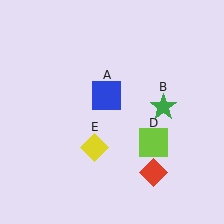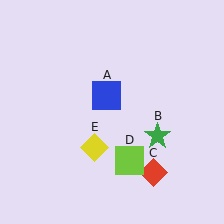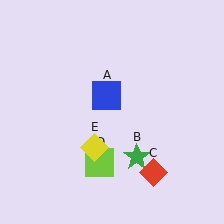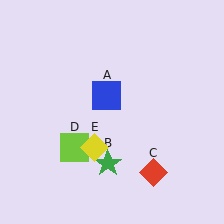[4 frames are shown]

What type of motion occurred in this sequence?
The green star (object B), lime square (object D) rotated clockwise around the center of the scene.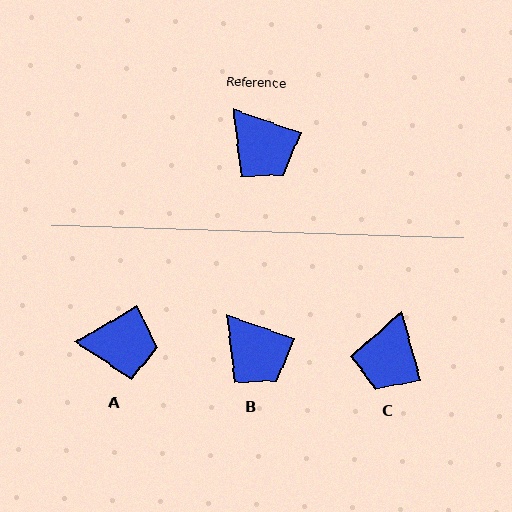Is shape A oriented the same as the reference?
No, it is off by about 50 degrees.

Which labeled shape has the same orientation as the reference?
B.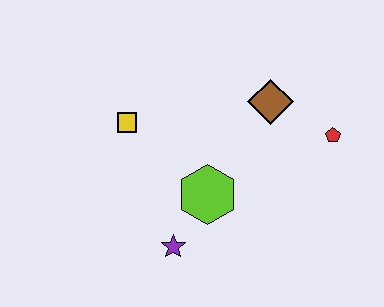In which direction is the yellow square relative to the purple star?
The yellow square is above the purple star.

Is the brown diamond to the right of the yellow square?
Yes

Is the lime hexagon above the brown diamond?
No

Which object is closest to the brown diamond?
The red pentagon is closest to the brown diamond.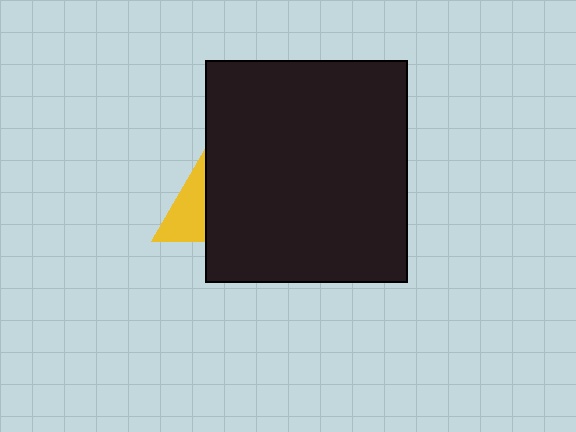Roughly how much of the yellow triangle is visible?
A small part of it is visible (roughly 39%).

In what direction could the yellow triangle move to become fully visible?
The yellow triangle could move left. That would shift it out from behind the black rectangle entirely.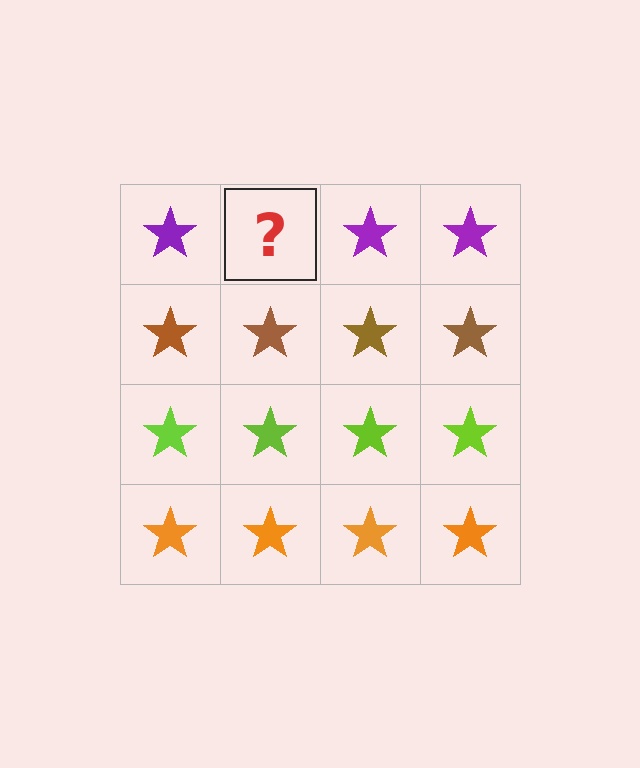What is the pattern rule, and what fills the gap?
The rule is that each row has a consistent color. The gap should be filled with a purple star.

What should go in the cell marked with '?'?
The missing cell should contain a purple star.